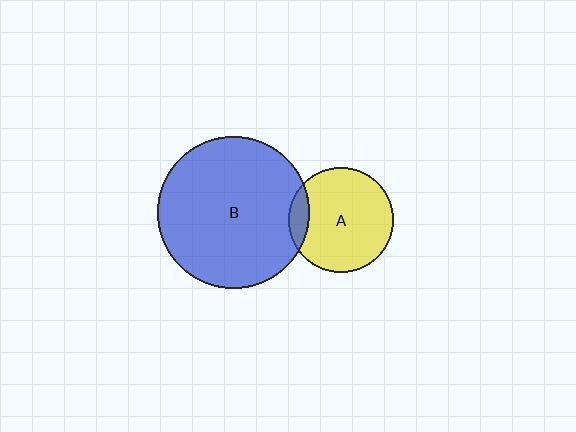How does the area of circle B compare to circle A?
Approximately 2.1 times.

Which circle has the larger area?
Circle B (blue).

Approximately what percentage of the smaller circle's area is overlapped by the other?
Approximately 10%.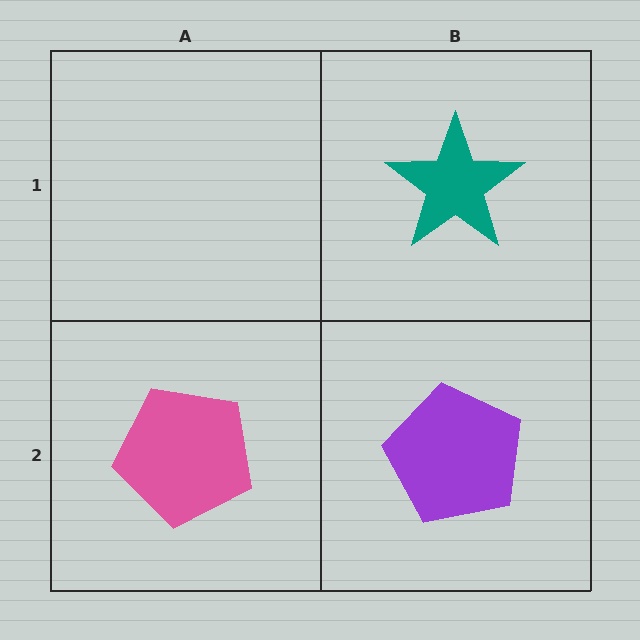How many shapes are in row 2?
2 shapes.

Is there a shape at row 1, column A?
No, that cell is empty.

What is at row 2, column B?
A purple pentagon.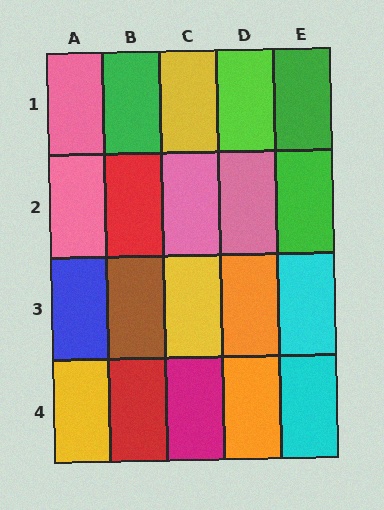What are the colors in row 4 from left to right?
Yellow, red, magenta, orange, cyan.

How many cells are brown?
1 cell is brown.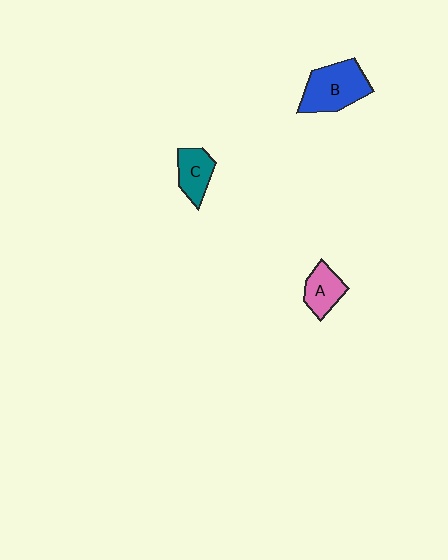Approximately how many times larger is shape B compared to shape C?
Approximately 1.7 times.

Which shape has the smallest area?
Shape C (teal).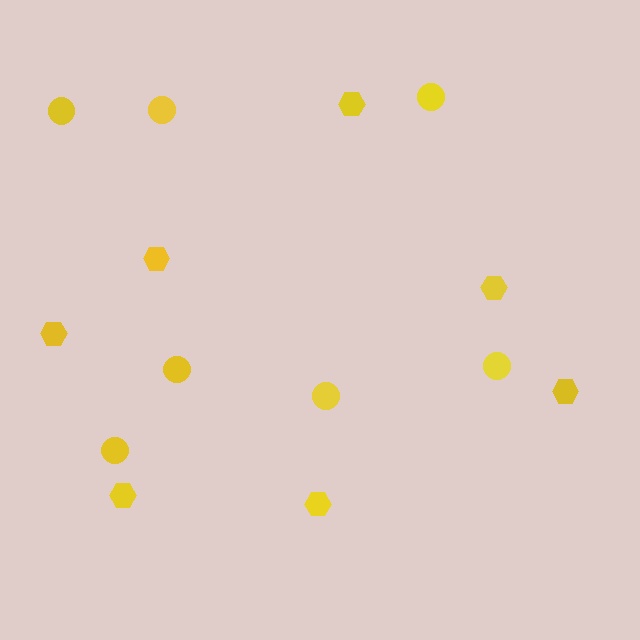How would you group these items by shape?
There are 2 groups: one group of hexagons (7) and one group of circles (7).